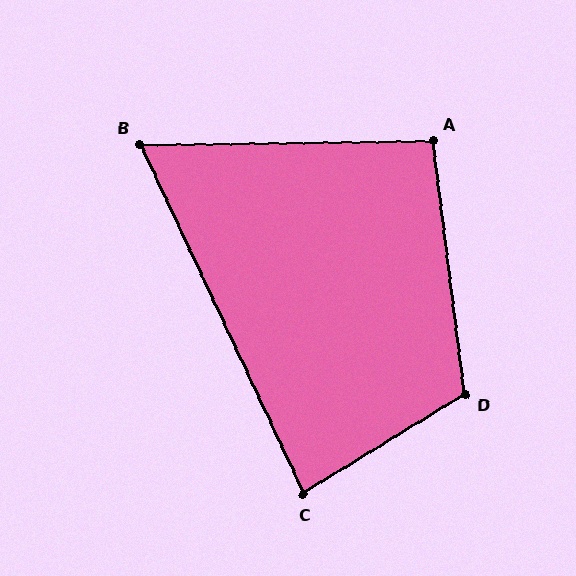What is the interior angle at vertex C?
Approximately 84 degrees (acute).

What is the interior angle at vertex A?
Approximately 96 degrees (obtuse).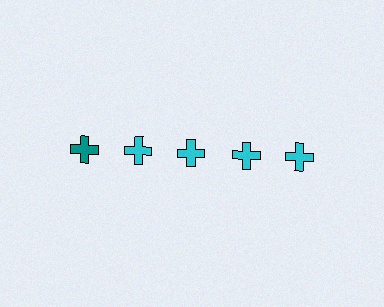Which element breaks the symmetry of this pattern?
The teal cross in the top row, leftmost column breaks the symmetry. All other shapes are cyan crosses.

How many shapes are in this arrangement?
There are 5 shapes arranged in a grid pattern.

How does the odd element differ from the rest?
It has a different color: teal instead of cyan.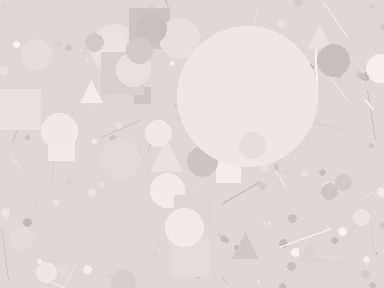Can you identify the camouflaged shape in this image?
The camouflaged shape is a circle.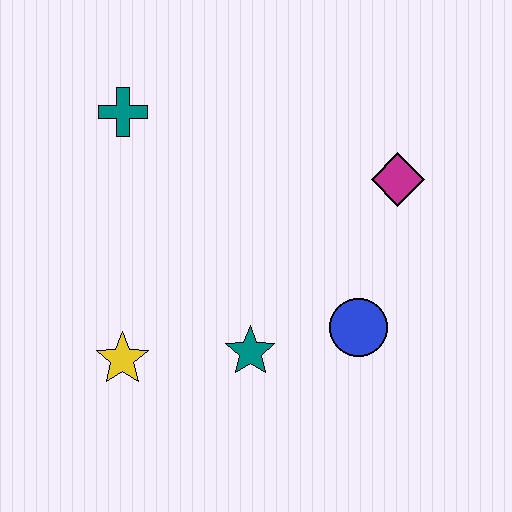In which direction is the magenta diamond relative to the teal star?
The magenta diamond is above the teal star.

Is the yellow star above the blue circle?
No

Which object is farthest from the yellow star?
The magenta diamond is farthest from the yellow star.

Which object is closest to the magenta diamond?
The blue circle is closest to the magenta diamond.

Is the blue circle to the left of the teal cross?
No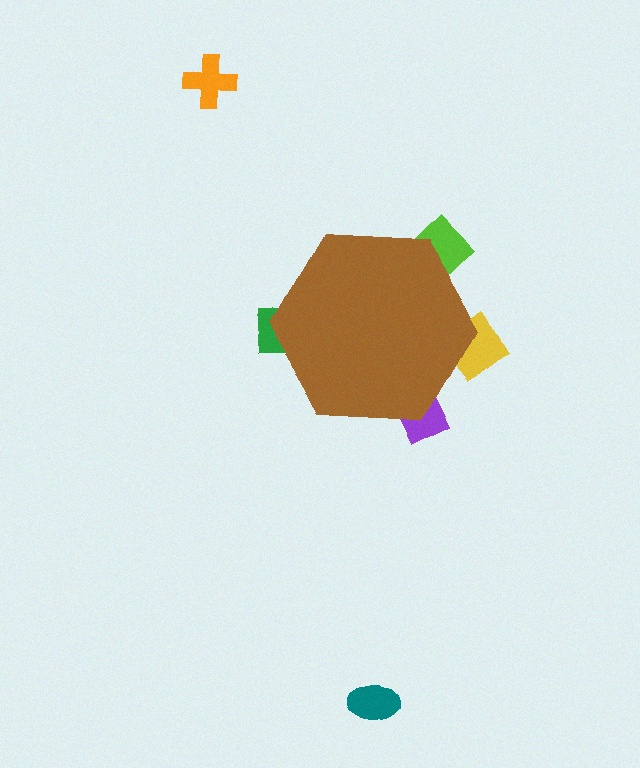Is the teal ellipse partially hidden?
No, the teal ellipse is fully visible.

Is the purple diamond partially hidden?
Yes, the purple diamond is partially hidden behind the brown hexagon.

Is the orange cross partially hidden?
No, the orange cross is fully visible.